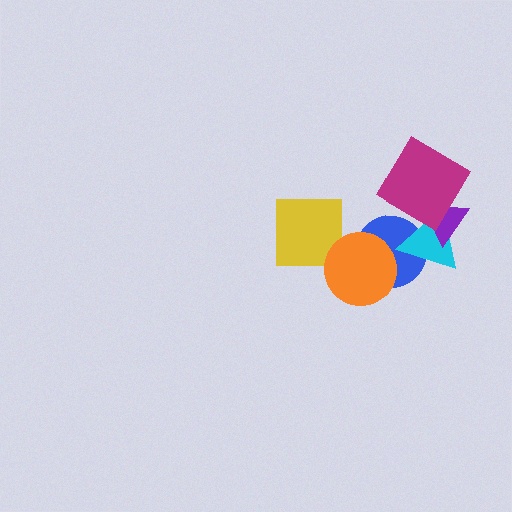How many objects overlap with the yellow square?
0 objects overlap with the yellow square.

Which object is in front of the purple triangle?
The magenta diamond is in front of the purple triangle.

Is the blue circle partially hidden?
Yes, it is partially covered by another shape.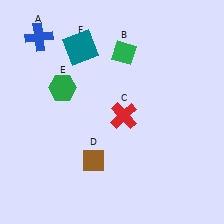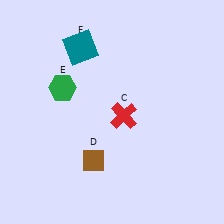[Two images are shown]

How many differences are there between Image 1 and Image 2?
There are 2 differences between the two images.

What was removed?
The blue cross (A), the green diamond (B) were removed in Image 2.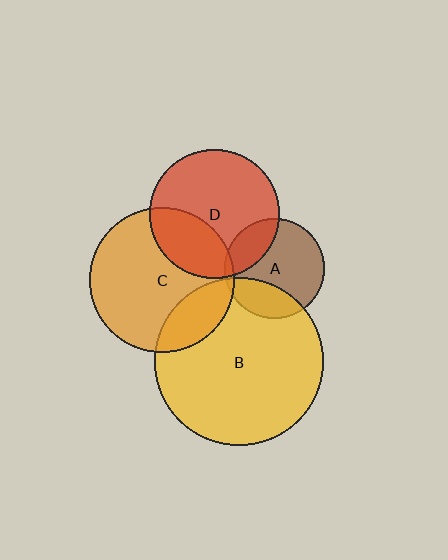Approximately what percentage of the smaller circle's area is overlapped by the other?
Approximately 5%.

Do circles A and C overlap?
Yes.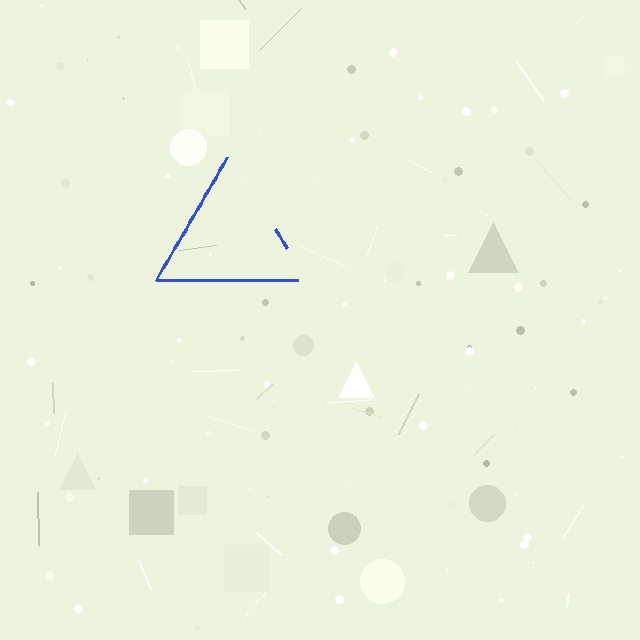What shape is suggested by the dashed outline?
The dashed outline suggests a triangle.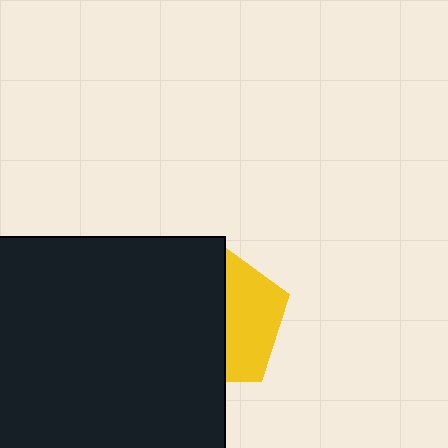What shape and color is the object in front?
The object in front is a black rectangle.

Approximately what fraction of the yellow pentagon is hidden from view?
Roughly 60% of the yellow pentagon is hidden behind the black rectangle.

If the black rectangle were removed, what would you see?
You would see the complete yellow pentagon.